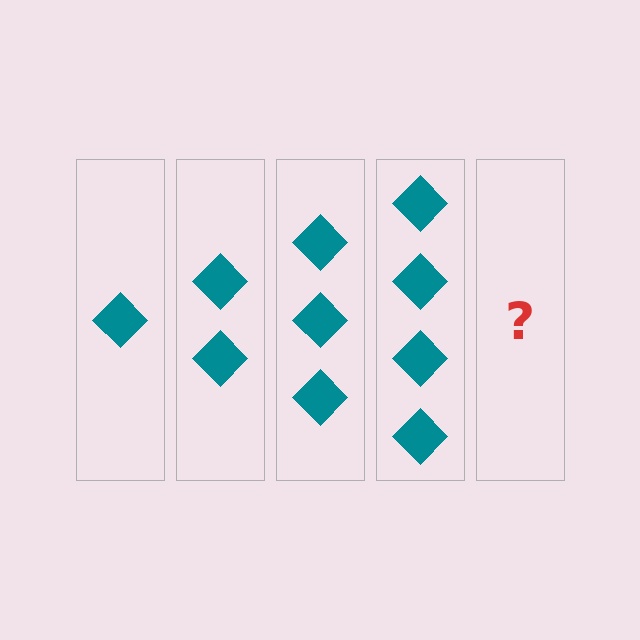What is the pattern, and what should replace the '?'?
The pattern is that each step adds one more diamond. The '?' should be 5 diamonds.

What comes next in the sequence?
The next element should be 5 diamonds.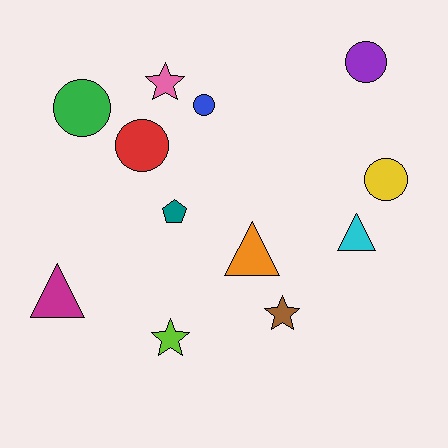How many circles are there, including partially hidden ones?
There are 5 circles.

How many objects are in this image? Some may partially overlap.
There are 12 objects.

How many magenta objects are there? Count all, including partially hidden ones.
There is 1 magenta object.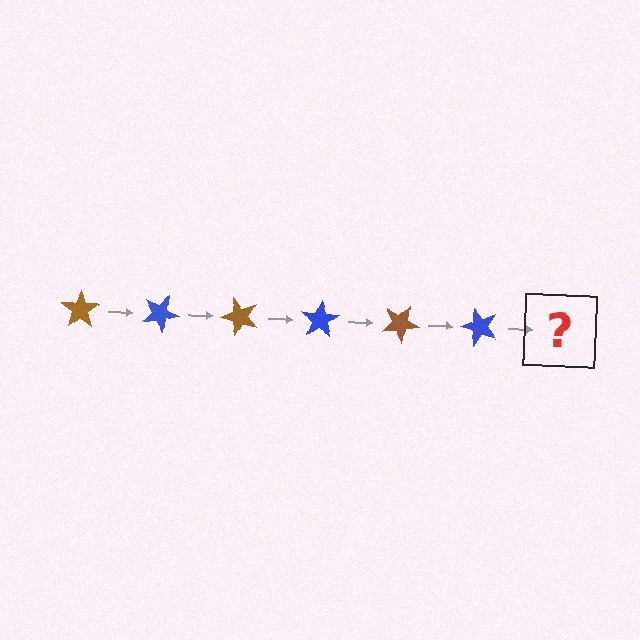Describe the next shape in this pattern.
It should be a brown star, rotated 150 degrees from the start.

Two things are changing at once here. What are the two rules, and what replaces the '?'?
The two rules are that it rotates 25 degrees each step and the color cycles through brown and blue. The '?' should be a brown star, rotated 150 degrees from the start.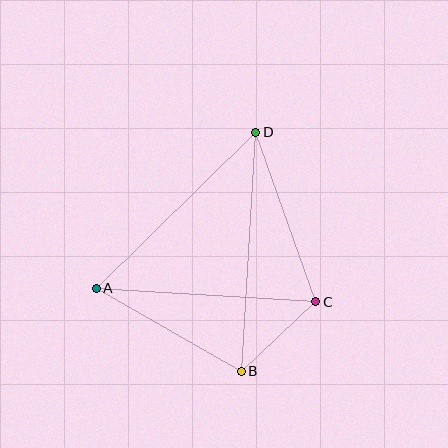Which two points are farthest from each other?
Points B and D are farthest from each other.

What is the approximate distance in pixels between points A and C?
The distance between A and C is approximately 220 pixels.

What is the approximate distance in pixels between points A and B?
The distance between A and B is approximately 167 pixels.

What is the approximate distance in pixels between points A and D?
The distance between A and D is approximately 223 pixels.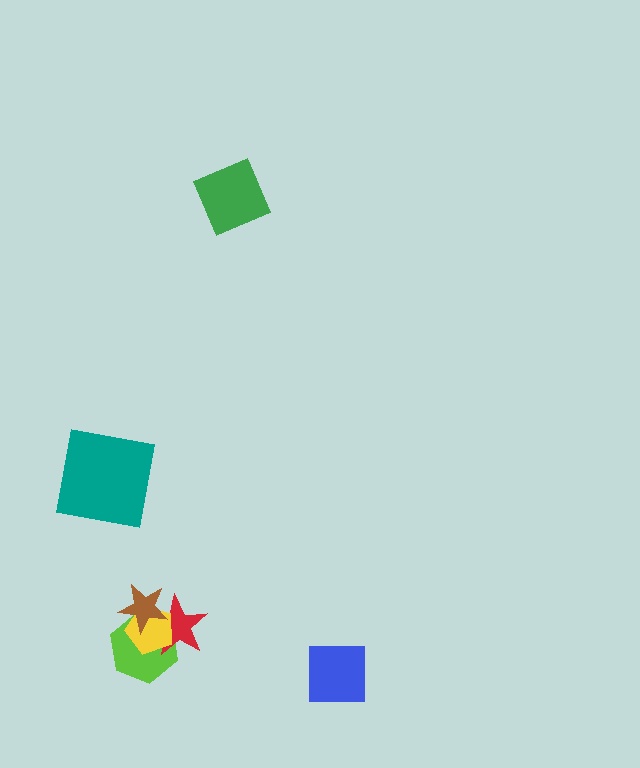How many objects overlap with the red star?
3 objects overlap with the red star.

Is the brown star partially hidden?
No, no other shape covers it.